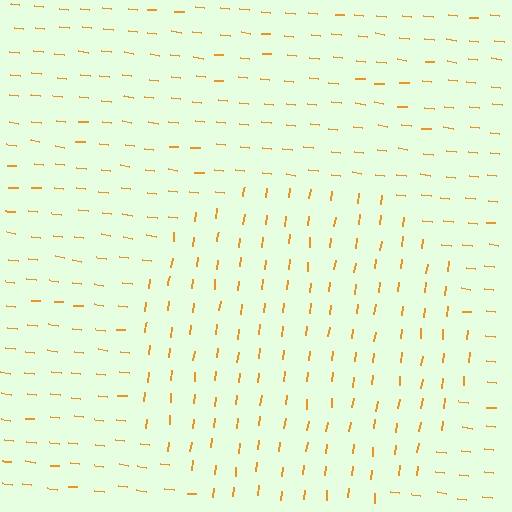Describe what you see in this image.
The image is filled with small orange line segments. A circle region in the image has lines oriented differently from the surrounding lines, creating a visible texture boundary.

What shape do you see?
I see a circle.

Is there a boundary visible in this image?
Yes, there is a texture boundary formed by a change in line orientation.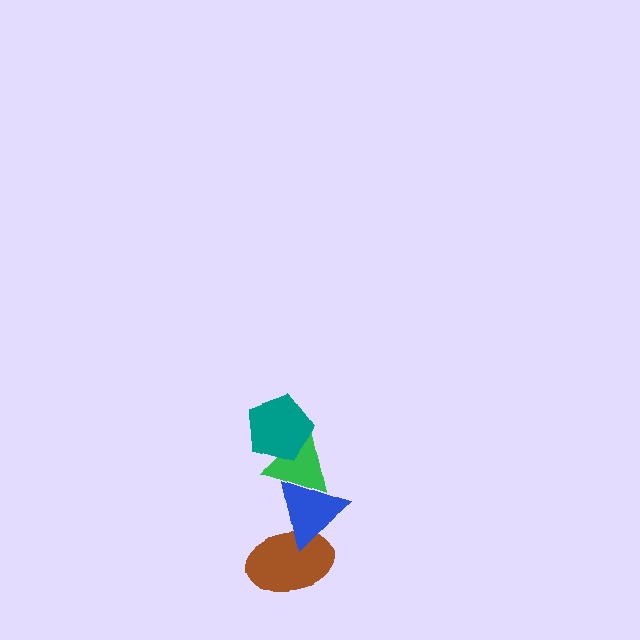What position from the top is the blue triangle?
The blue triangle is 3rd from the top.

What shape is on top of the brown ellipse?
The blue triangle is on top of the brown ellipse.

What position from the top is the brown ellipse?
The brown ellipse is 4th from the top.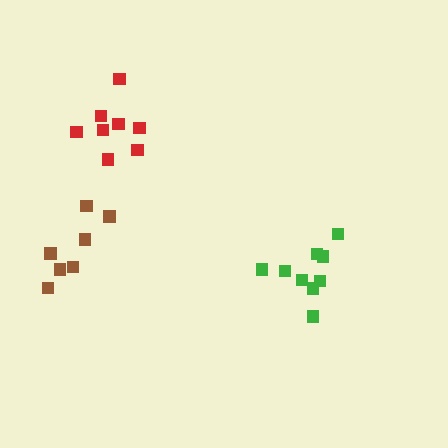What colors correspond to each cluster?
The clusters are colored: red, brown, green.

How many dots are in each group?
Group 1: 8 dots, Group 2: 7 dots, Group 3: 9 dots (24 total).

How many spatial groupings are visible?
There are 3 spatial groupings.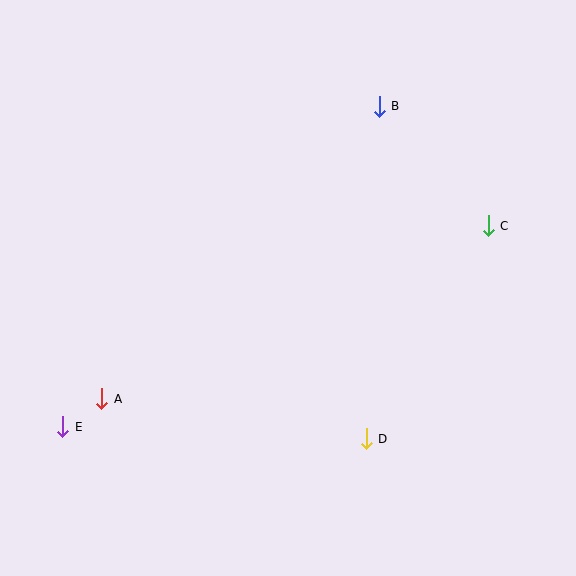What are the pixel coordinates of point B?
Point B is at (379, 106).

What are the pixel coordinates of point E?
Point E is at (63, 427).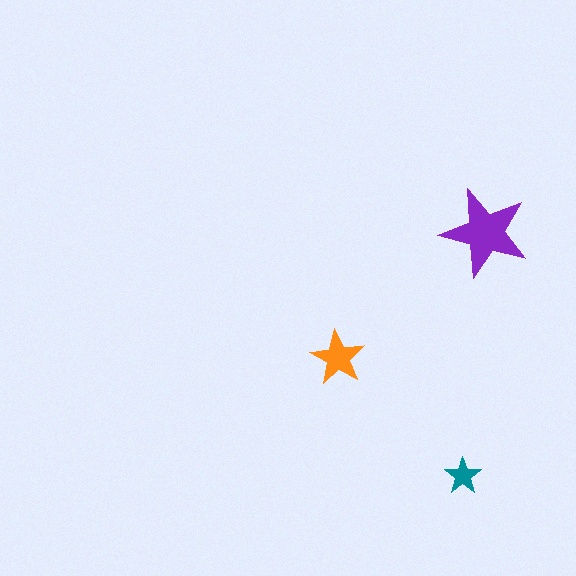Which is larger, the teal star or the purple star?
The purple one.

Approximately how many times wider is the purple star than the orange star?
About 1.5 times wider.